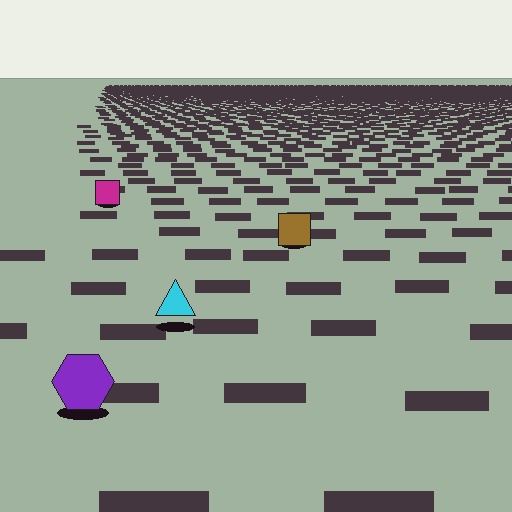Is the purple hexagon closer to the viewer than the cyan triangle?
Yes. The purple hexagon is closer — you can tell from the texture gradient: the ground texture is coarser near it.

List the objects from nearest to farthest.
From nearest to farthest: the purple hexagon, the cyan triangle, the brown square, the magenta square.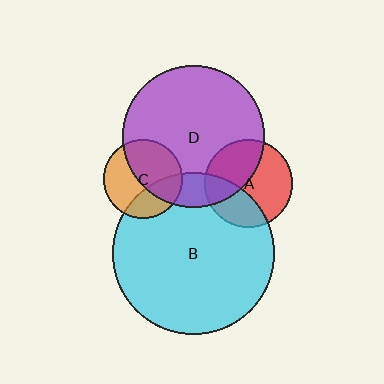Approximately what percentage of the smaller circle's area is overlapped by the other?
Approximately 30%.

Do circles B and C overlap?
Yes.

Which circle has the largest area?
Circle B (cyan).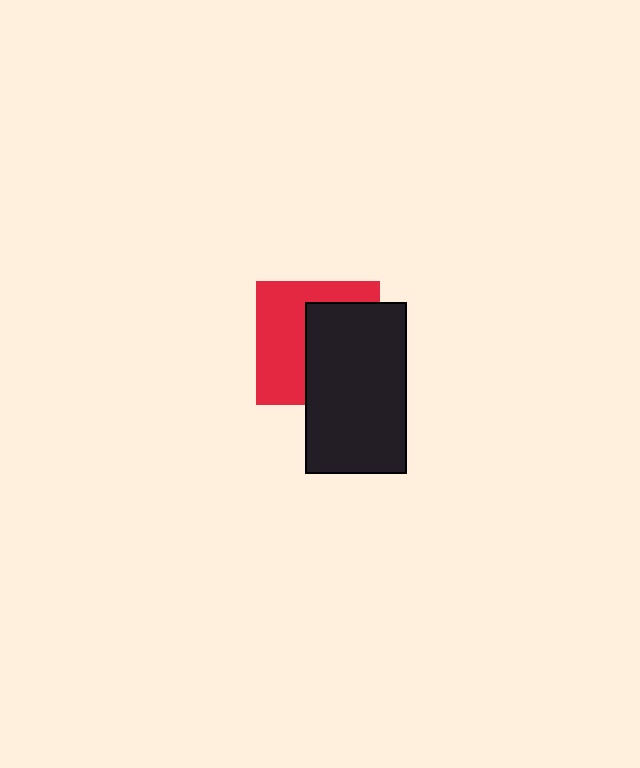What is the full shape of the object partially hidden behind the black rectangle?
The partially hidden object is a red square.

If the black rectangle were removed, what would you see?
You would see the complete red square.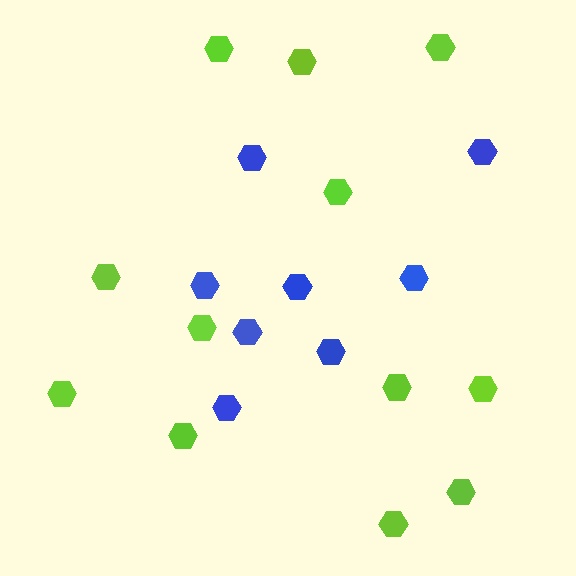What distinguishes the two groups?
There are 2 groups: one group of lime hexagons (12) and one group of blue hexagons (8).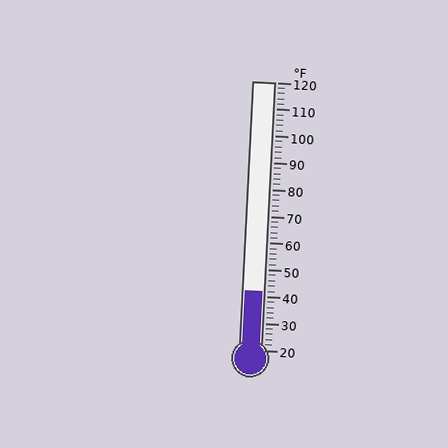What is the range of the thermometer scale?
The thermometer scale ranges from 20°F to 120°F.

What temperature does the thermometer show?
The thermometer shows approximately 42°F.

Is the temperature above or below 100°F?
The temperature is below 100°F.